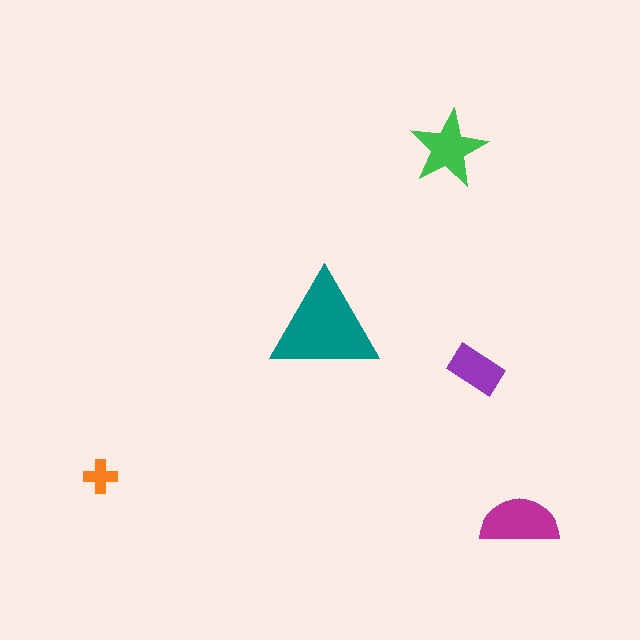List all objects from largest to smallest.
The teal triangle, the magenta semicircle, the green star, the purple rectangle, the orange cross.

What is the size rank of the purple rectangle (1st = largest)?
4th.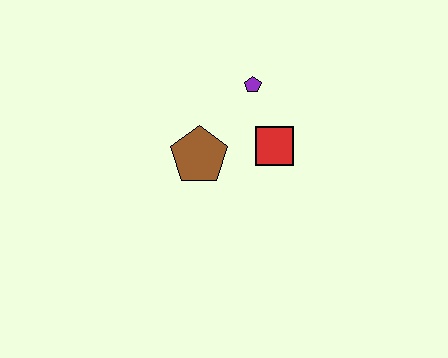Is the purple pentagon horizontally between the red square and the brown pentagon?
Yes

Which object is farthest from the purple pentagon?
The brown pentagon is farthest from the purple pentagon.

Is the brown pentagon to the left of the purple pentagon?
Yes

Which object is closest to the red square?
The purple pentagon is closest to the red square.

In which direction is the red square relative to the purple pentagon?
The red square is below the purple pentagon.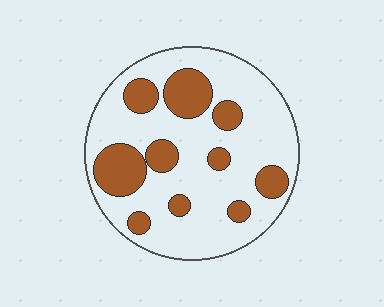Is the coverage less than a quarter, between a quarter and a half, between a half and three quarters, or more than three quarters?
Between a quarter and a half.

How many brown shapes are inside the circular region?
10.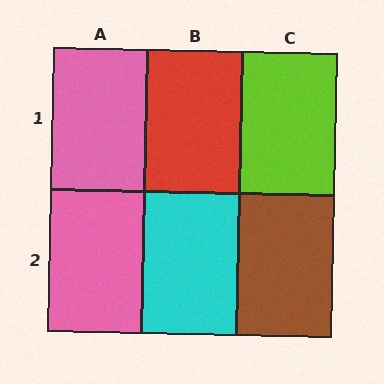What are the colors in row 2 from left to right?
Pink, cyan, brown.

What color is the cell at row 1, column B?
Red.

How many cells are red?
1 cell is red.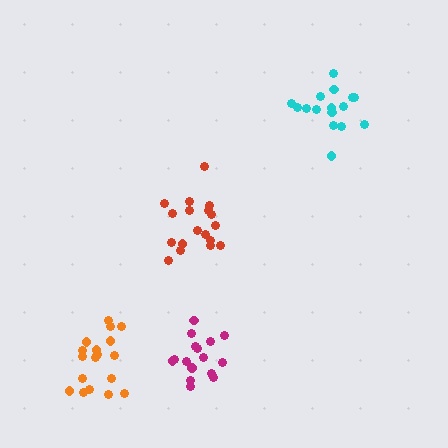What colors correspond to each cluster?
The clusters are colored: red, magenta, cyan, orange.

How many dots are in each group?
Group 1: 18 dots, Group 2: 16 dots, Group 3: 17 dots, Group 4: 18 dots (69 total).